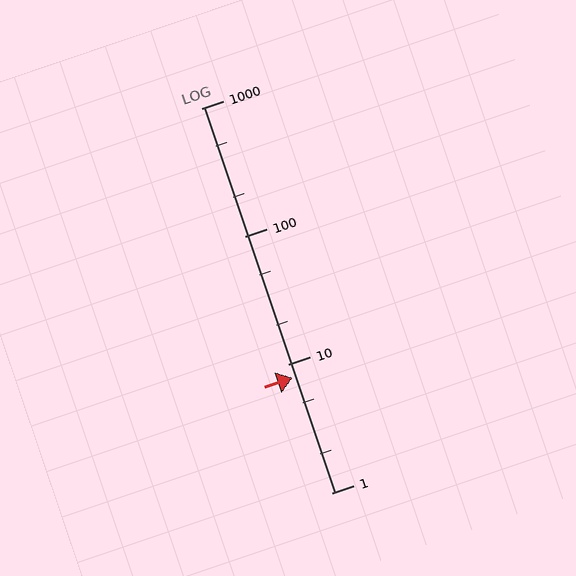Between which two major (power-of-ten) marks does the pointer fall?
The pointer is between 1 and 10.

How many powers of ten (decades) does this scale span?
The scale spans 3 decades, from 1 to 1000.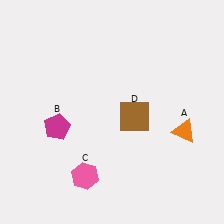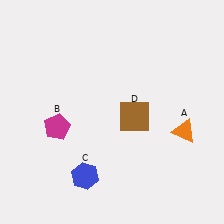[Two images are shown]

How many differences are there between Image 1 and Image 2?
There is 1 difference between the two images.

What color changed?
The hexagon (C) changed from pink in Image 1 to blue in Image 2.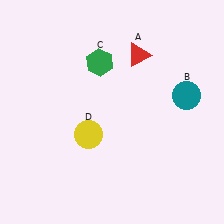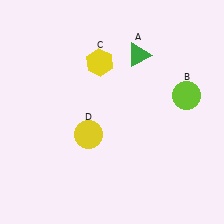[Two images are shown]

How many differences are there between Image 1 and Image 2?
There are 3 differences between the two images.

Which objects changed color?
A changed from red to green. B changed from teal to lime. C changed from green to yellow.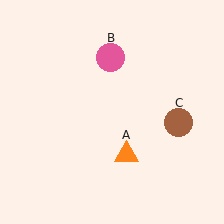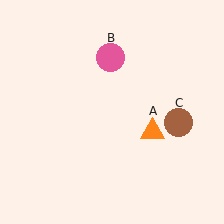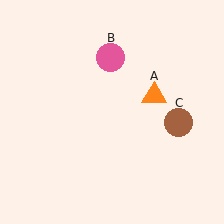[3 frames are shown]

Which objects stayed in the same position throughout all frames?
Pink circle (object B) and brown circle (object C) remained stationary.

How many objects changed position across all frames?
1 object changed position: orange triangle (object A).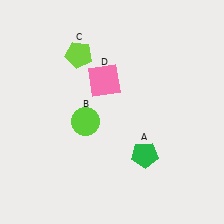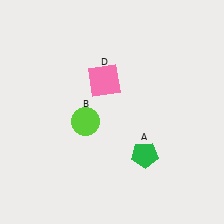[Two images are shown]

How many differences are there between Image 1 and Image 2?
There is 1 difference between the two images.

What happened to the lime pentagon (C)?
The lime pentagon (C) was removed in Image 2. It was in the top-left area of Image 1.